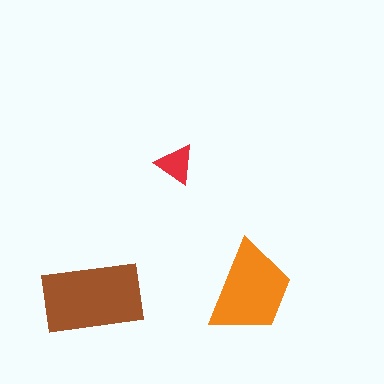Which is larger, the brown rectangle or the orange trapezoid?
The brown rectangle.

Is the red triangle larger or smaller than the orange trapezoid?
Smaller.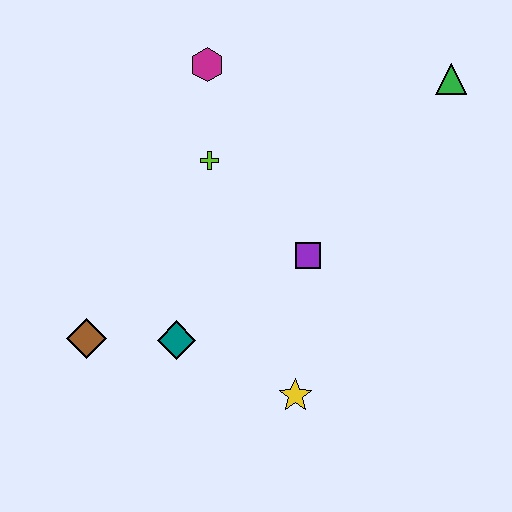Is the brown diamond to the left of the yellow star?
Yes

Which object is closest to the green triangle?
The purple square is closest to the green triangle.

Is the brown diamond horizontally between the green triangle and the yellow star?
No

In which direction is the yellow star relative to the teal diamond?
The yellow star is to the right of the teal diamond.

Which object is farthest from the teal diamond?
The green triangle is farthest from the teal diamond.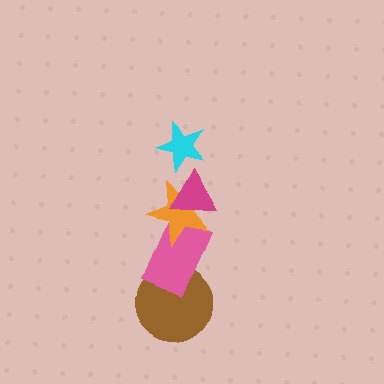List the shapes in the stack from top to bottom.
From top to bottom: the cyan star, the magenta triangle, the orange star, the pink rectangle, the brown circle.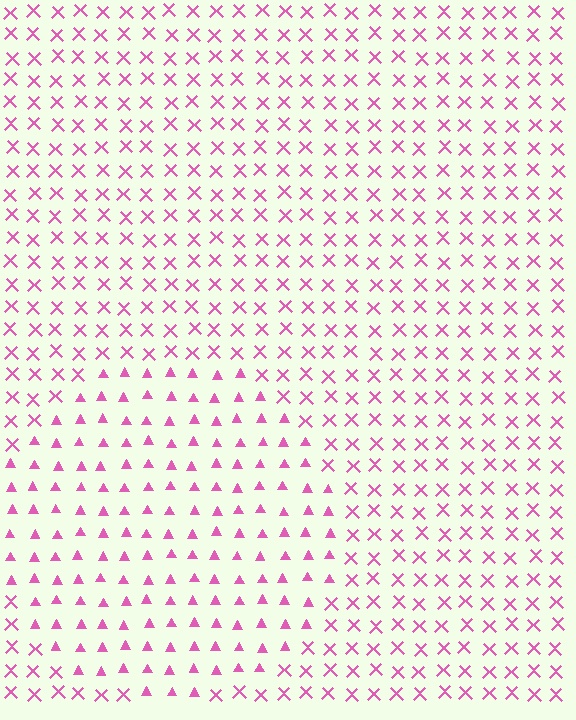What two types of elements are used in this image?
The image uses triangles inside the circle region and X marks outside it.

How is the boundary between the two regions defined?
The boundary is defined by a change in element shape: triangles inside vs. X marks outside. All elements share the same color and spacing.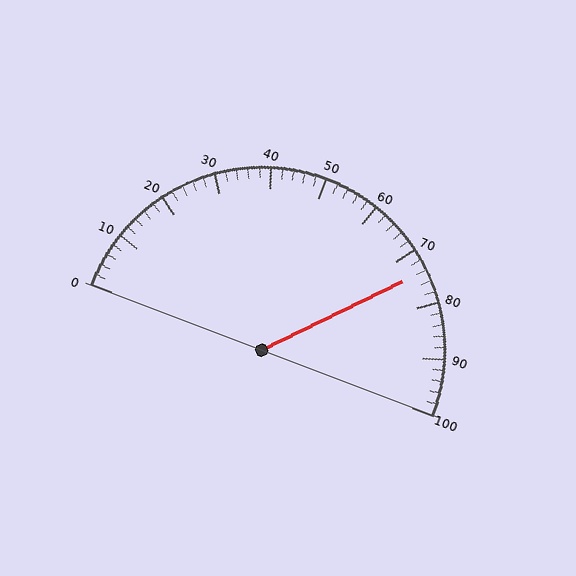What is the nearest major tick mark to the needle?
The nearest major tick mark is 70.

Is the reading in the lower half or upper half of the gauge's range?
The reading is in the upper half of the range (0 to 100).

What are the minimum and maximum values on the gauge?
The gauge ranges from 0 to 100.